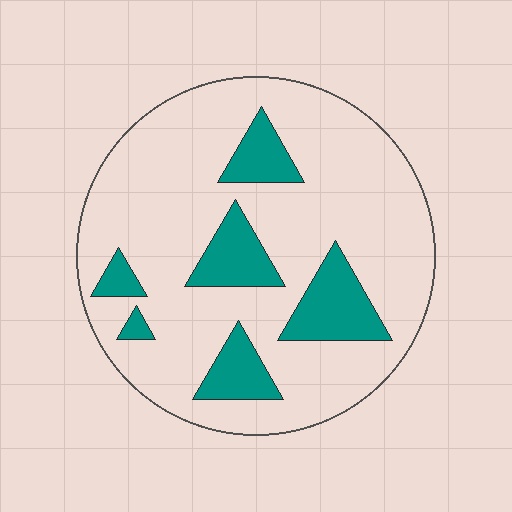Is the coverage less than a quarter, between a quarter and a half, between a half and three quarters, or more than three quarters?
Less than a quarter.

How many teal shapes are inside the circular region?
6.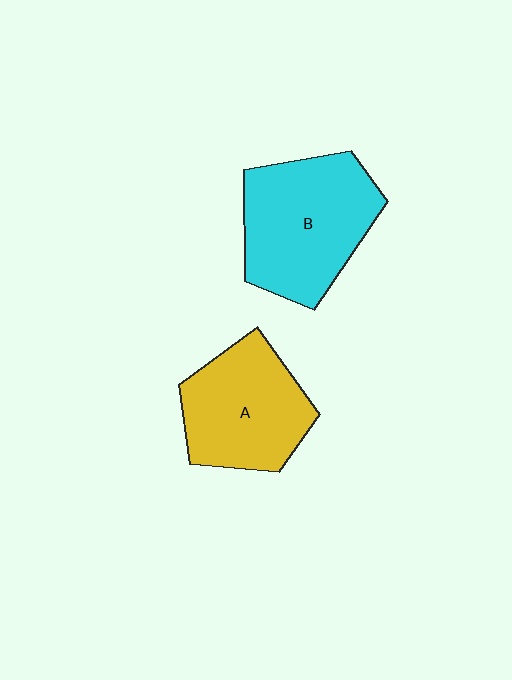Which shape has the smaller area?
Shape A (yellow).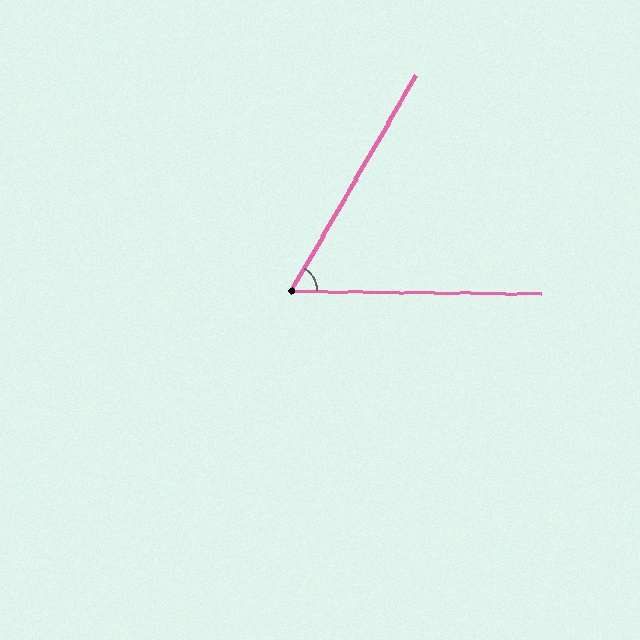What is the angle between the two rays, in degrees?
Approximately 61 degrees.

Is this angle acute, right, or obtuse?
It is acute.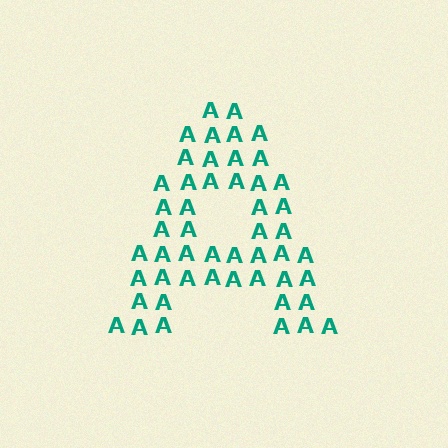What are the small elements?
The small elements are letter A's.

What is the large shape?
The large shape is the letter A.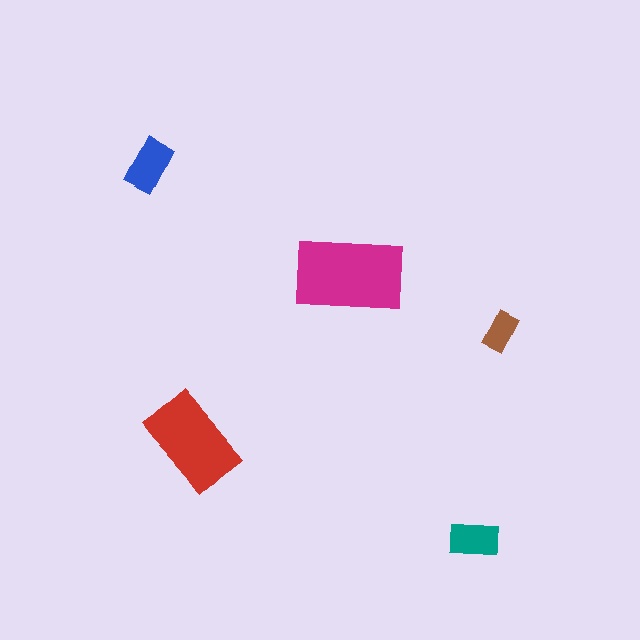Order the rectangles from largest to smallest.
the magenta one, the red one, the blue one, the teal one, the brown one.